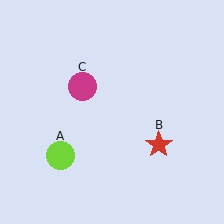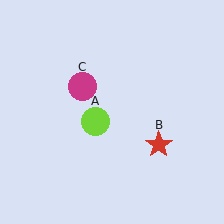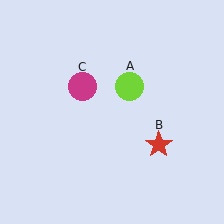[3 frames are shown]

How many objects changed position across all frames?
1 object changed position: lime circle (object A).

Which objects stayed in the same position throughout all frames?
Red star (object B) and magenta circle (object C) remained stationary.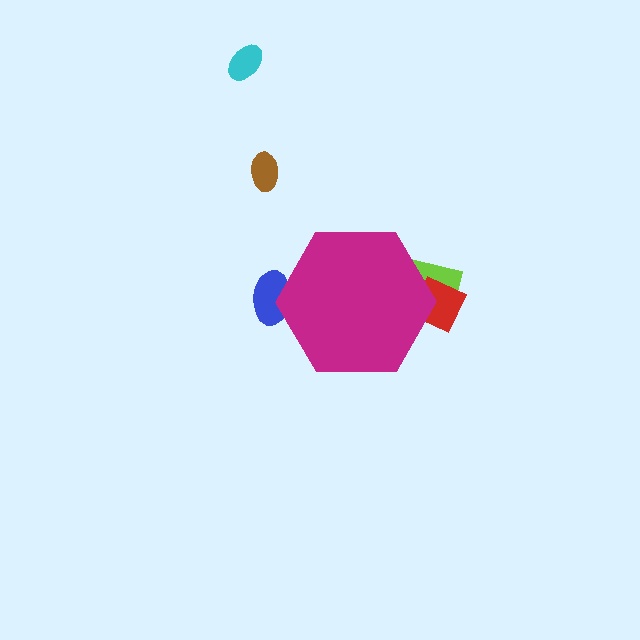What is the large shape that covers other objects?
A magenta hexagon.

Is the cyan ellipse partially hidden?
No, the cyan ellipse is fully visible.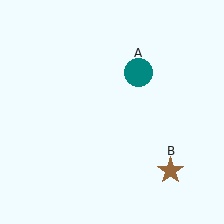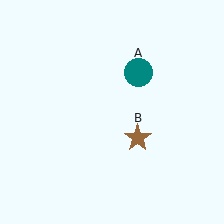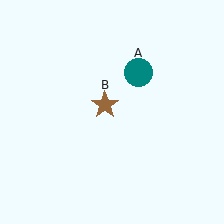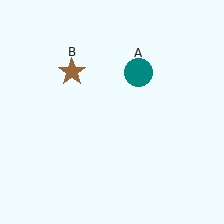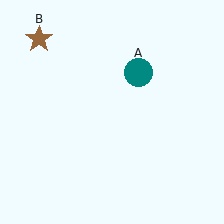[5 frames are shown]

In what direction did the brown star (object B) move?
The brown star (object B) moved up and to the left.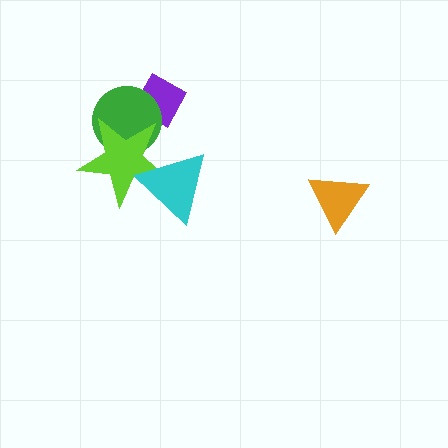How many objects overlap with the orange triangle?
0 objects overlap with the orange triangle.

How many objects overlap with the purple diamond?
1 object overlaps with the purple diamond.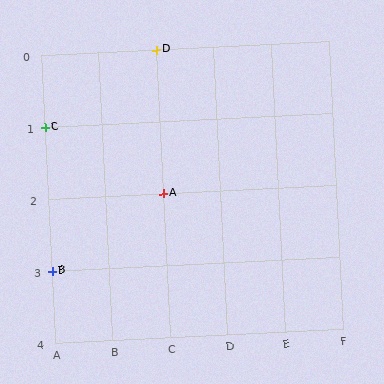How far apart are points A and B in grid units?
Points A and B are 2 columns and 1 row apart (about 2.2 grid units diagonally).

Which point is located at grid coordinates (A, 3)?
Point B is at (A, 3).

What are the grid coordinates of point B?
Point B is at grid coordinates (A, 3).